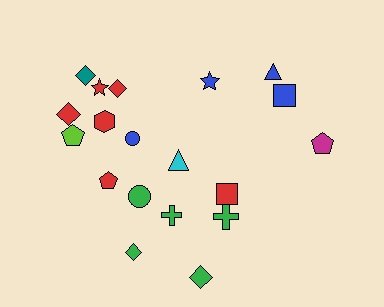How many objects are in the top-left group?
There are 7 objects.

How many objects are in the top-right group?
There are 4 objects.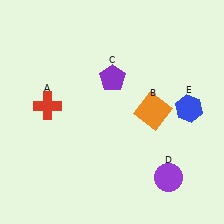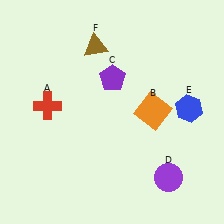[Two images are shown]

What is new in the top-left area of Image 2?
A brown triangle (F) was added in the top-left area of Image 2.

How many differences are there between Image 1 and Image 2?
There is 1 difference between the two images.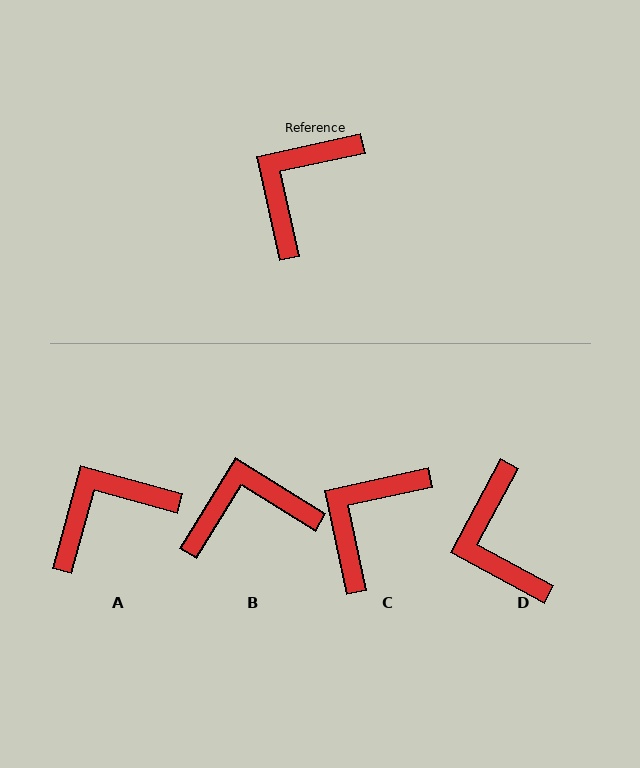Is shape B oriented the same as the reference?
No, it is off by about 44 degrees.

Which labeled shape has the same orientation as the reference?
C.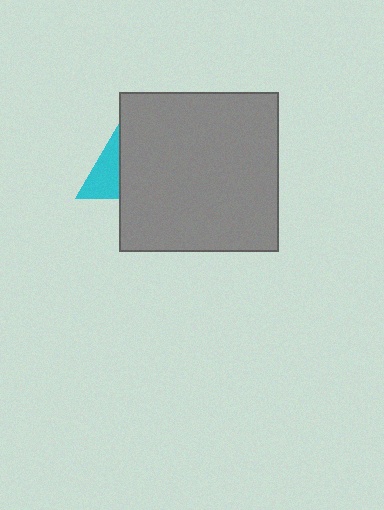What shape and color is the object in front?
The object in front is a gray square.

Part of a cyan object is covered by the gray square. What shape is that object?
It is a triangle.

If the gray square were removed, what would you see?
You would see the complete cyan triangle.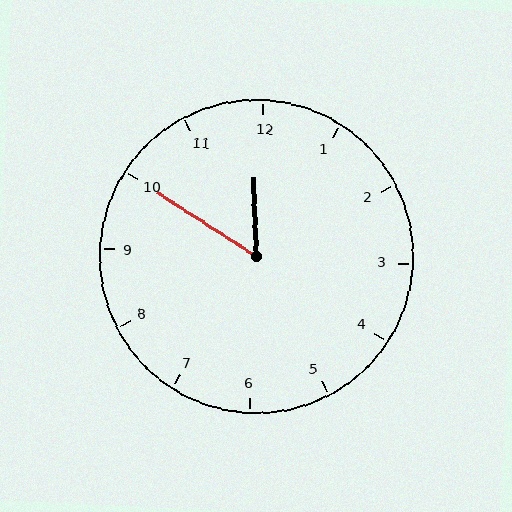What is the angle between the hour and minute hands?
Approximately 55 degrees.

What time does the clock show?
11:50.